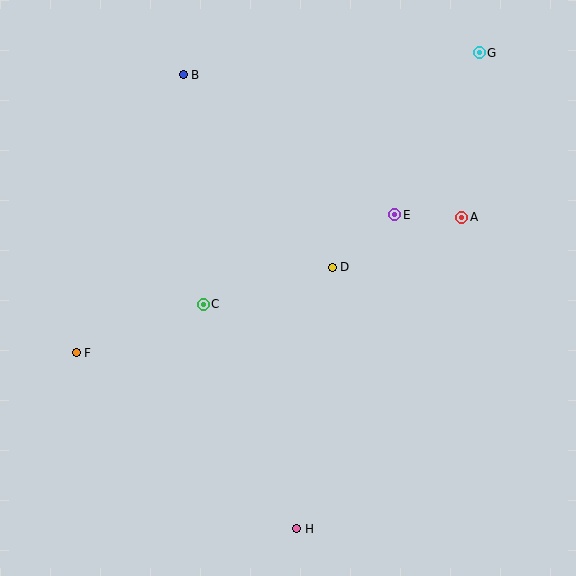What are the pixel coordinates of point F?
Point F is at (76, 353).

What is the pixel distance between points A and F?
The distance between A and F is 409 pixels.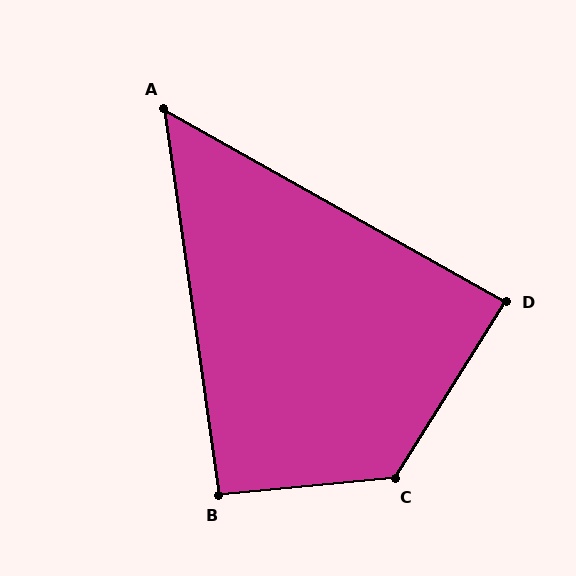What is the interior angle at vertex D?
Approximately 87 degrees (approximately right).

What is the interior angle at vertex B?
Approximately 93 degrees (approximately right).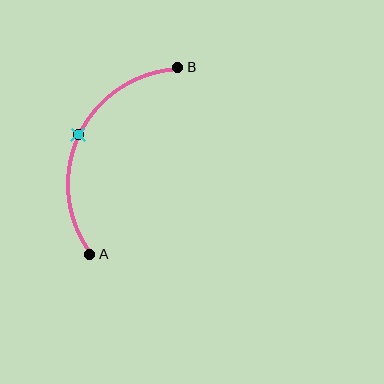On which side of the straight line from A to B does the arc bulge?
The arc bulges to the left of the straight line connecting A and B.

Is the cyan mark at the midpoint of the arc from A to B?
Yes. The cyan mark lies on the arc at equal arc-length from both A and B — it is the arc midpoint.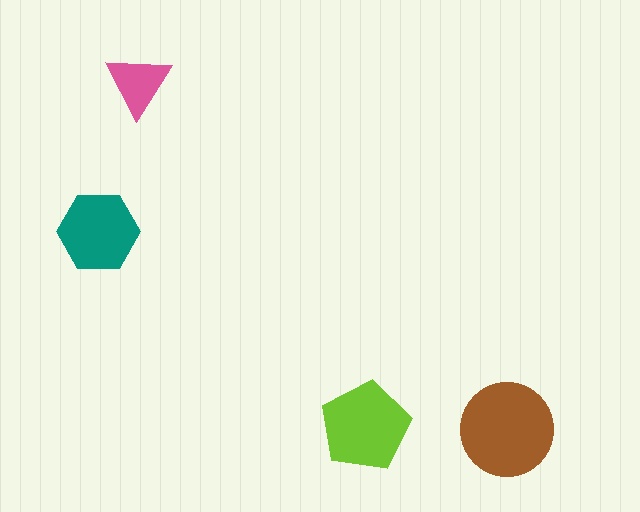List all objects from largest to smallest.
The brown circle, the lime pentagon, the teal hexagon, the pink triangle.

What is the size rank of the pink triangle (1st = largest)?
4th.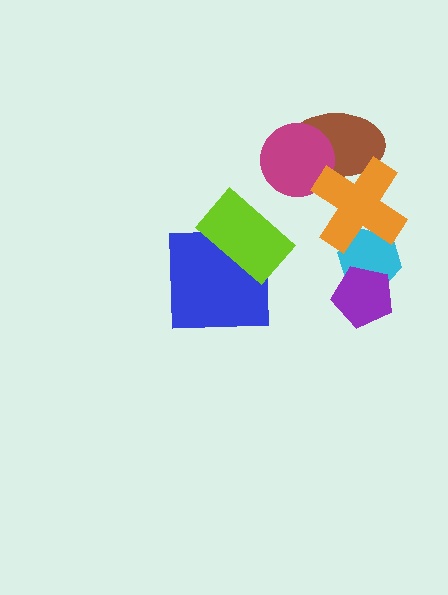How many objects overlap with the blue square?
1 object overlaps with the blue square.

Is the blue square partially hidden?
Yes, it is partially covered by another shape.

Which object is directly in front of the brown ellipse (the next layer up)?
The magenta circle is directly in front of the brown ellipse.